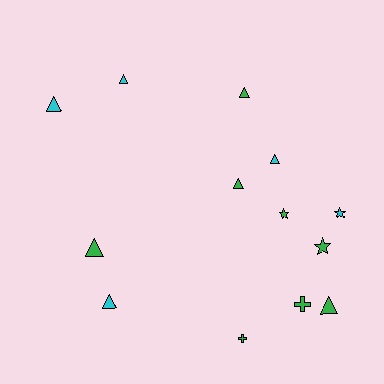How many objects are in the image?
There are 13 objects.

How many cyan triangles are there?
There are 4 cyan triangles.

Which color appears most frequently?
Green, with 8 objects.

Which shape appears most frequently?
Triangle, with 8 objects.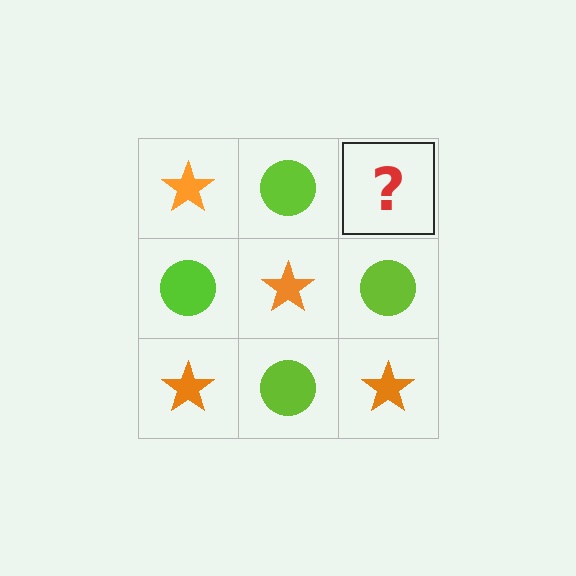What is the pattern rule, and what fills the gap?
The rule is that it alternates orange star and lime circle in a checkerboard pattern. The gap should be filled with an orange star.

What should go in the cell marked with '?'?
The missing cell should contain an orange star.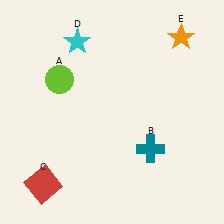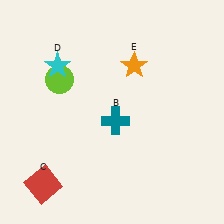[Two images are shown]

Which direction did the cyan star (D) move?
The cyan star (D) moved down.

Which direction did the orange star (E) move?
The orange star (E) moved left.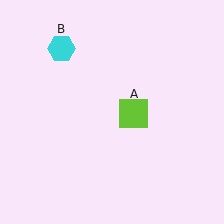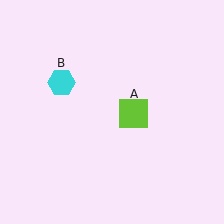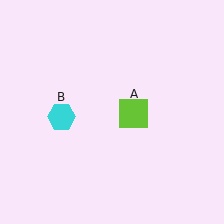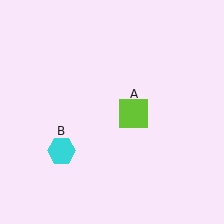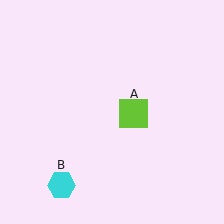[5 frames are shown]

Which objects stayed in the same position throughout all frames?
Lime square (object A) remained stationary.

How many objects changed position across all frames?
1 object changed position: cyan hexagon (object B).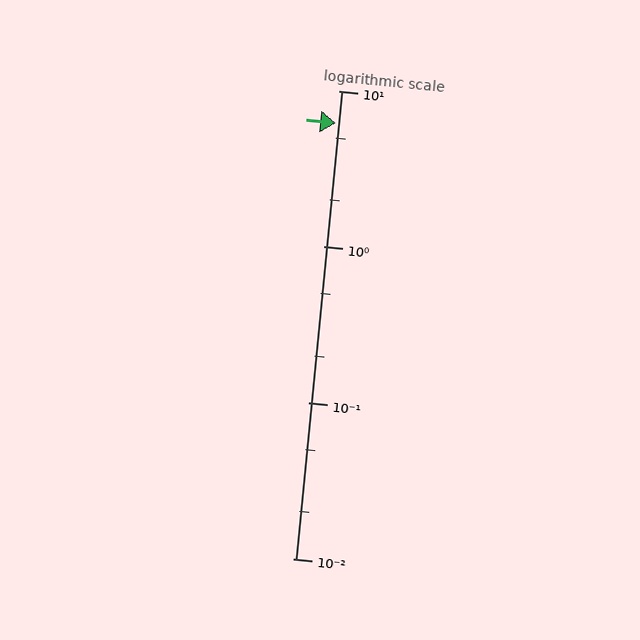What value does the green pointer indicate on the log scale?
The pointer indicates approximately 6.2.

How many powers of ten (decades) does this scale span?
The scale spans 3 decades, from 0.01 to 10.